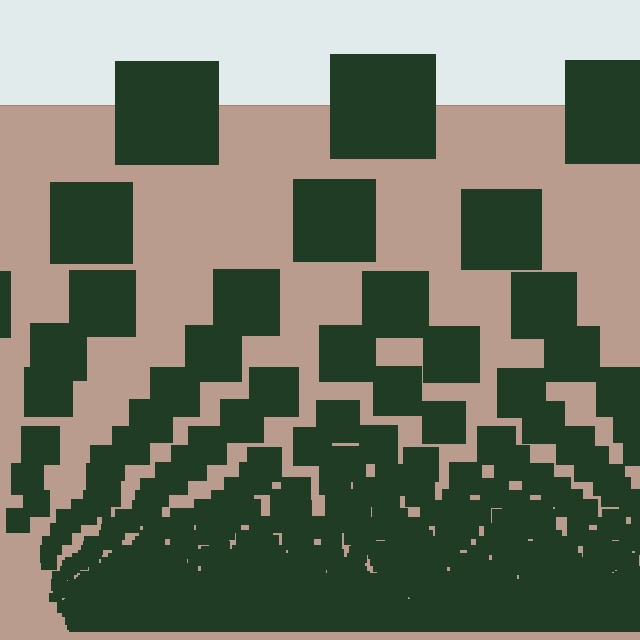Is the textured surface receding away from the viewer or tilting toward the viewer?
The surface appears to tilt toward the viewer. Texture elements get larger and sparser toward the top.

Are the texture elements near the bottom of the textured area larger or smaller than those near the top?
Smaller. The gradient is inverted — elements near the bottom are smaller and denser.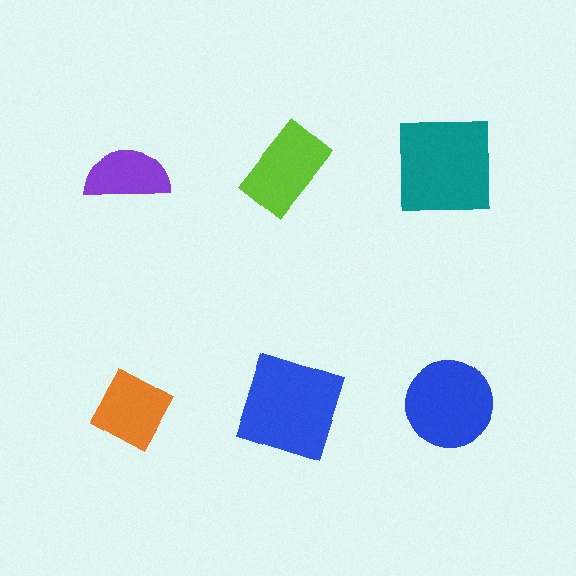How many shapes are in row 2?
3 shapes.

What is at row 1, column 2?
A lime rectangle.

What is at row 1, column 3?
A teal square.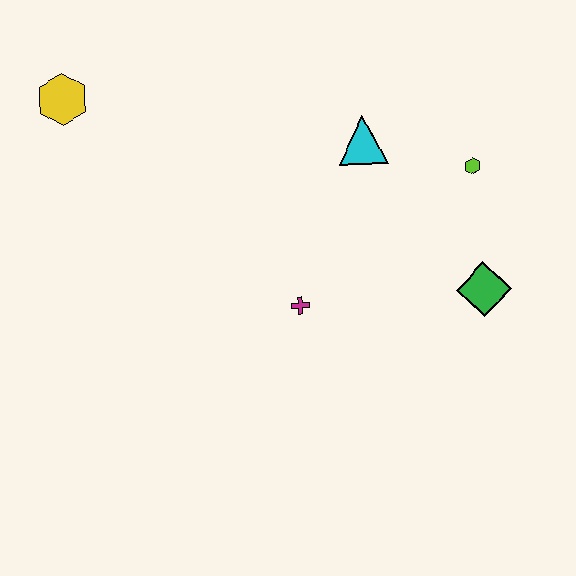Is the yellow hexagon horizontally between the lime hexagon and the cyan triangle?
No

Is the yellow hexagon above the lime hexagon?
Yes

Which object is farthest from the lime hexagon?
The yellow hexagon is farthest from the lime hexagon.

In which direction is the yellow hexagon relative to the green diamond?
The yellow hexagon is to the left of the green diamond.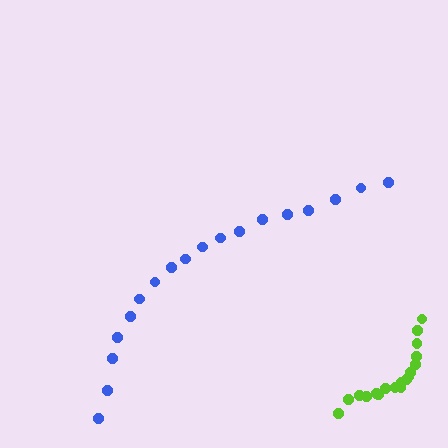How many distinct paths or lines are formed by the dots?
There are 2 distinct paths.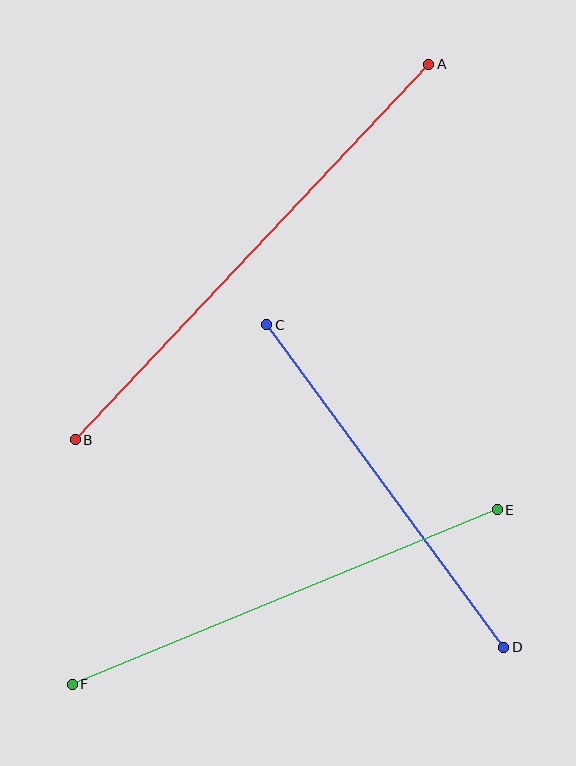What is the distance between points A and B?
The distance is approximately 516 pixels.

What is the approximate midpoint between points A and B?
The midpoint is at approximately (252, 252) pixels.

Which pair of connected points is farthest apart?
Points A and B are farthest apart.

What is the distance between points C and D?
The distance is approximately 400 pixels.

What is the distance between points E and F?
The distance is approximately 459 pixels.